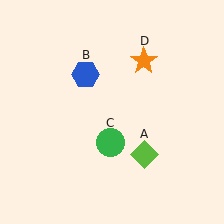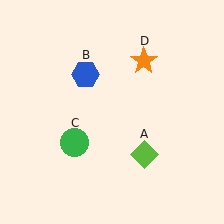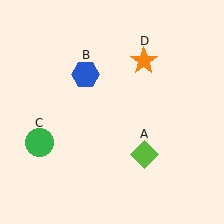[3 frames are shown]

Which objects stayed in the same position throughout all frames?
Lime diamond (object A) and blue hexagon (object B) and orange star (object D) remained stationary.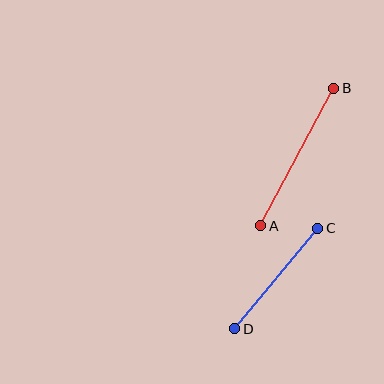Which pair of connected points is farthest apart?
Points A and B are farthest apart.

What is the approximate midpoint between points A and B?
The midpoint is at approximately (297, 157) pixels.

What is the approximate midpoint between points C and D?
The midpoint is at approximately (276, 279) pixels.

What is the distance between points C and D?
The distance is approximately 130 pixels.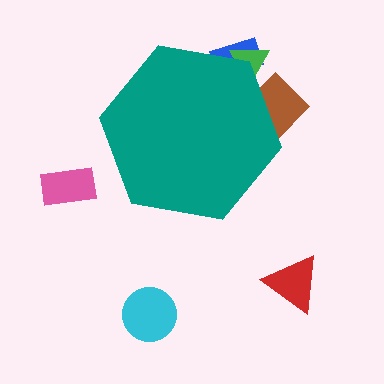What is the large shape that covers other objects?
A teal hexagon.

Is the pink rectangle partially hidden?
No, the pink rectangle is fully visible.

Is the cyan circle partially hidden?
No, the cyan circle is fully visible.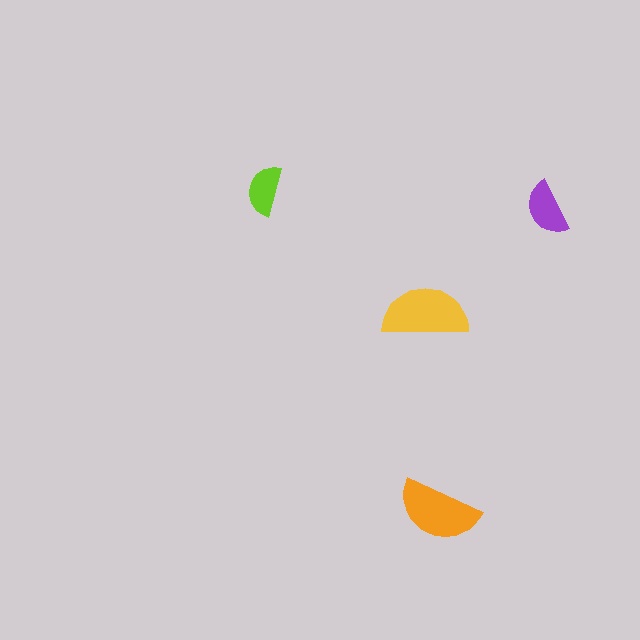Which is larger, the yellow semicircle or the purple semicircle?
The yellow one.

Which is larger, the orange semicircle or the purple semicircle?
The orange one.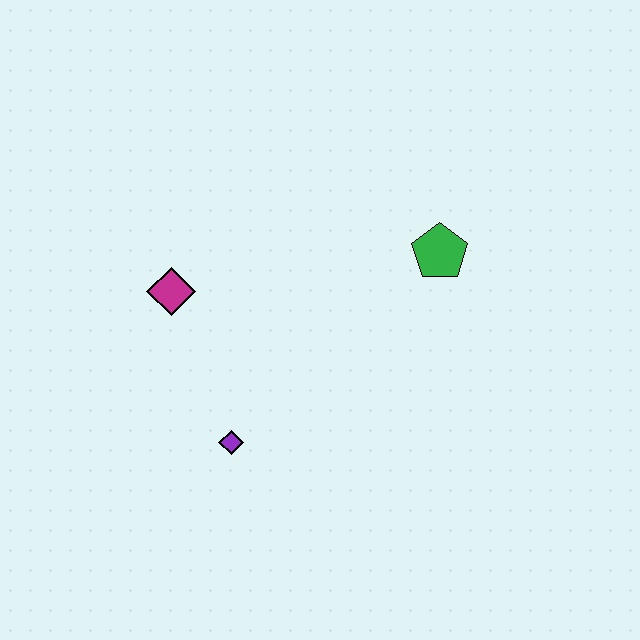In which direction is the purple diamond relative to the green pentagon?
The purple diamond is to the left of the green pentagon.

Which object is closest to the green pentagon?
The magenta diamond is closest to the green pentagon.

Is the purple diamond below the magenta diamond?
Yes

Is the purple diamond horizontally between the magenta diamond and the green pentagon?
Yes